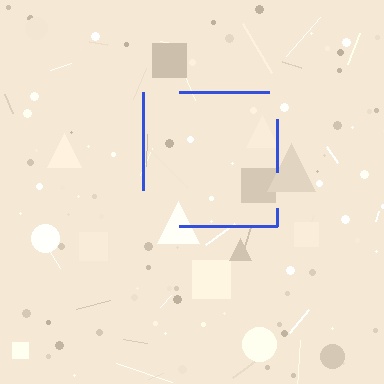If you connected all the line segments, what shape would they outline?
They would outline a square.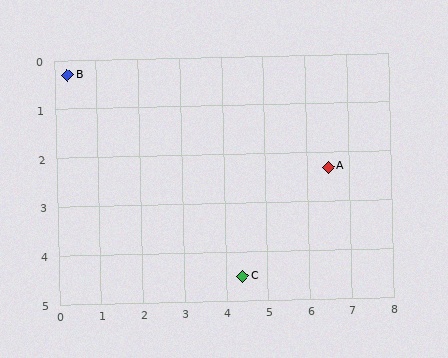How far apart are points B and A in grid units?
Points B and A are about 6.5 grid units apart.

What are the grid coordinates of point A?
Point A is at approximately (6.5, 2.3).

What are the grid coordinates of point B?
Point B is at approximately (0.3, 0.3).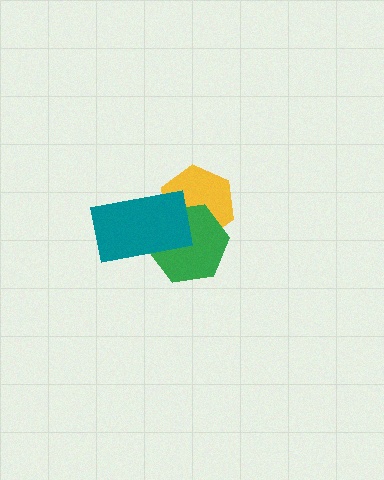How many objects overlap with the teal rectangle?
2 objects overlap with the teal rectangle.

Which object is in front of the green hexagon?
The teal rectangle is in front of the green hexagon.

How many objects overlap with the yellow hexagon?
2 objects overlap with the yellow hexagon.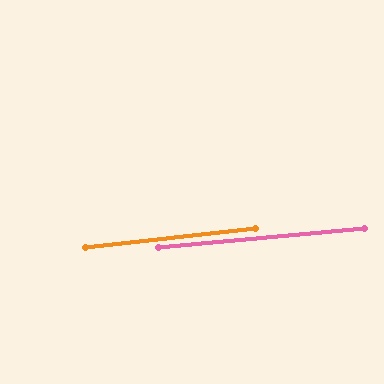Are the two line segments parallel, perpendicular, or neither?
Parallel — their directions differ by only 1.2°.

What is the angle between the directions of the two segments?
Approximately 1 degree.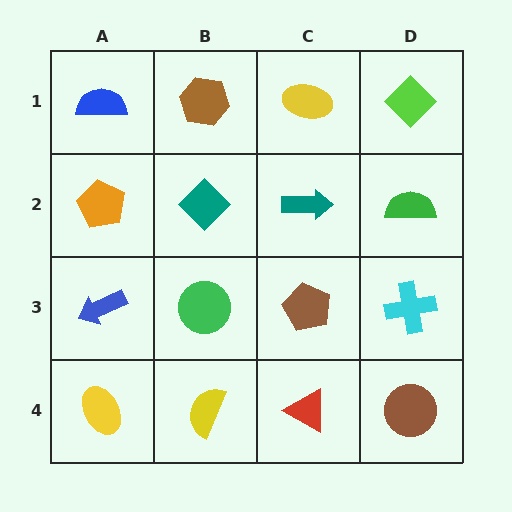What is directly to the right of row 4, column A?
A yellow semicircle.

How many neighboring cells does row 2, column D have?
3.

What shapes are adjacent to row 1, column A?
An orange pentagon (row 2, column A), a brown hexagon (row 1, column B).